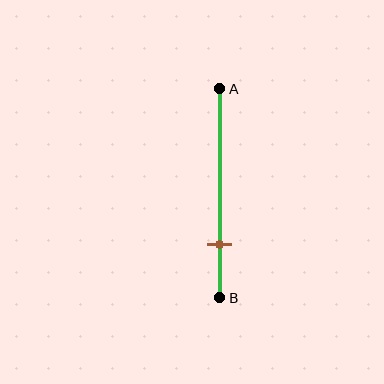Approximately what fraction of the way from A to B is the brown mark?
The brown mark is approximately 75% of the way from A to B.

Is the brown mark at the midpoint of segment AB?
No, the mark is at about 75% from A, not at the 50% midpoint.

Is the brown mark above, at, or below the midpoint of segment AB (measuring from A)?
The brown mark is below the midpoint of segment AB.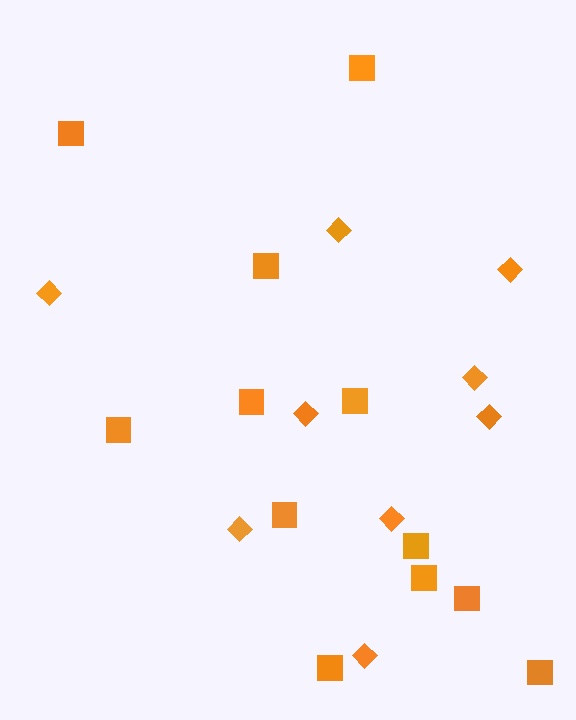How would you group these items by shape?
There are 2 groups: one group of squares (12) and one group of diamonds (9).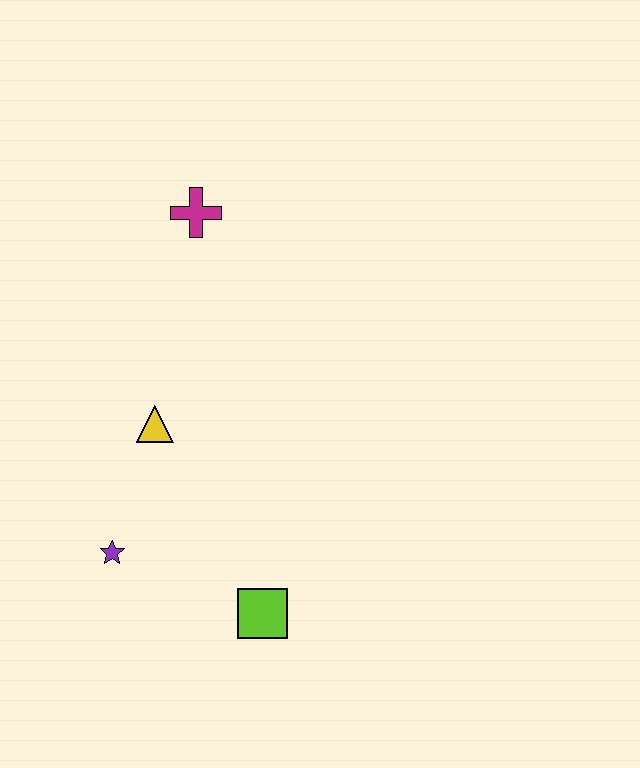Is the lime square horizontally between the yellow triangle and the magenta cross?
No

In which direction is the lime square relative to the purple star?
The lime square is to the right of the purple star.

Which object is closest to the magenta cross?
The yellow triangle is closest to the magenta cross.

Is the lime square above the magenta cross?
No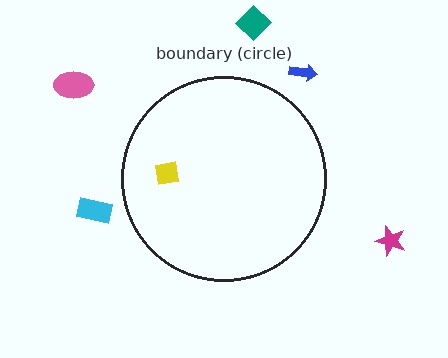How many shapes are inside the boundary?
1 inside, 5 outside.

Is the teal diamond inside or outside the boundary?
Outside.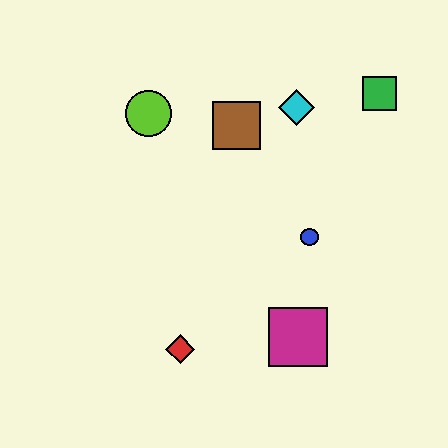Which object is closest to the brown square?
The cyan diamond is closest to the brown square.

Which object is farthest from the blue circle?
The lime circle is farthest from the blue circle.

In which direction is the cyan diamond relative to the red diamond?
The cyan diamond is above the red diamond.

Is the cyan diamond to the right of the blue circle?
No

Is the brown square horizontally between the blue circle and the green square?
No